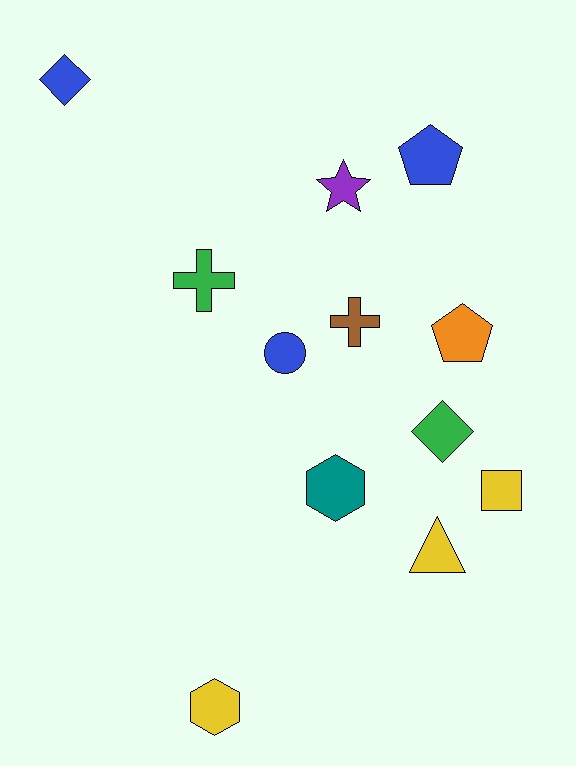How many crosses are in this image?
There are 2 crosses.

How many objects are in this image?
There are 12 objects.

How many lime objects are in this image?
There are no lime objects.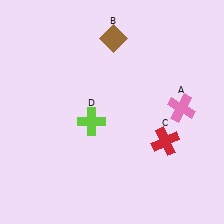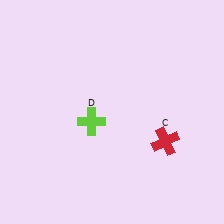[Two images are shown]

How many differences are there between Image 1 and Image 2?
There are 2 differences between the two images.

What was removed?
The brown diamond (B), the pink cross (A) were removed in Image 2.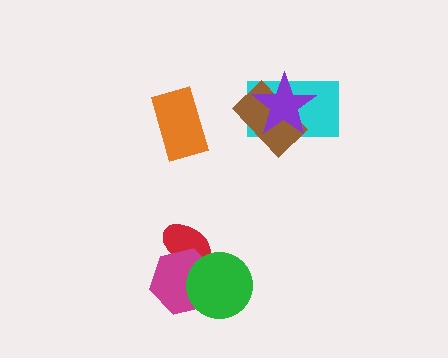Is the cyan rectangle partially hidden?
Yes, it is partially covered by another shape.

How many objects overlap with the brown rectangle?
2 objects overlap with the brown rectangle.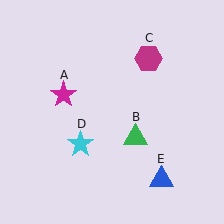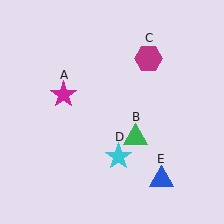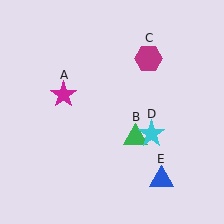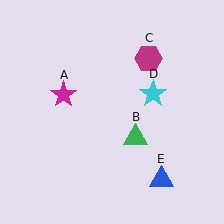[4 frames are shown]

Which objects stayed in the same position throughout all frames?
Magenta star (object A) and green triangle (object B) and magenta hexagon (object C) and blue triangle (object E) remained stationary.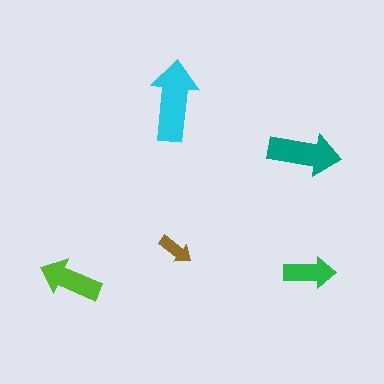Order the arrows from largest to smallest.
the cyan one, the teal one, the lime one, the green one, the brown one.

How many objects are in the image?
There are 5 objects in the image.